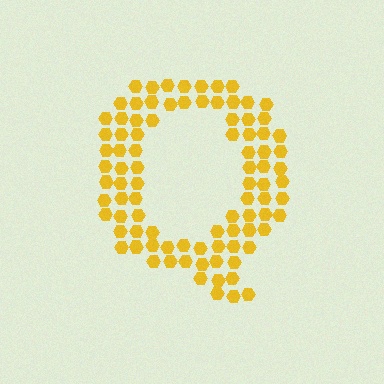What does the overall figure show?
The overall figure shows the letter Q.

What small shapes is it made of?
It is made of small hexagons.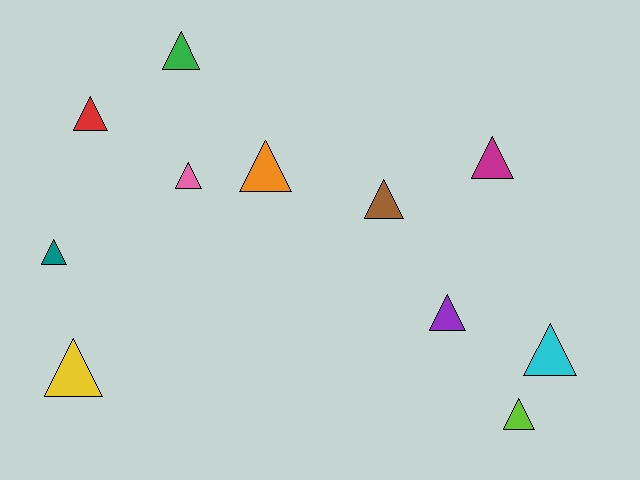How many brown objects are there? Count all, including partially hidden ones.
There is 1 brown object.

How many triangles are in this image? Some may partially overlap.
There are 11 triangles.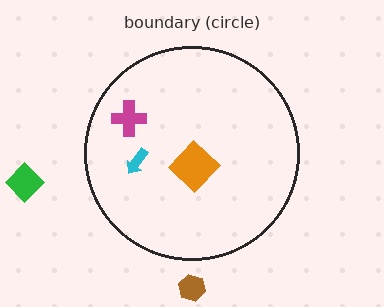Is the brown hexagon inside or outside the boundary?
Outside.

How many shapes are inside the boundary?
3 inside, 2 outside.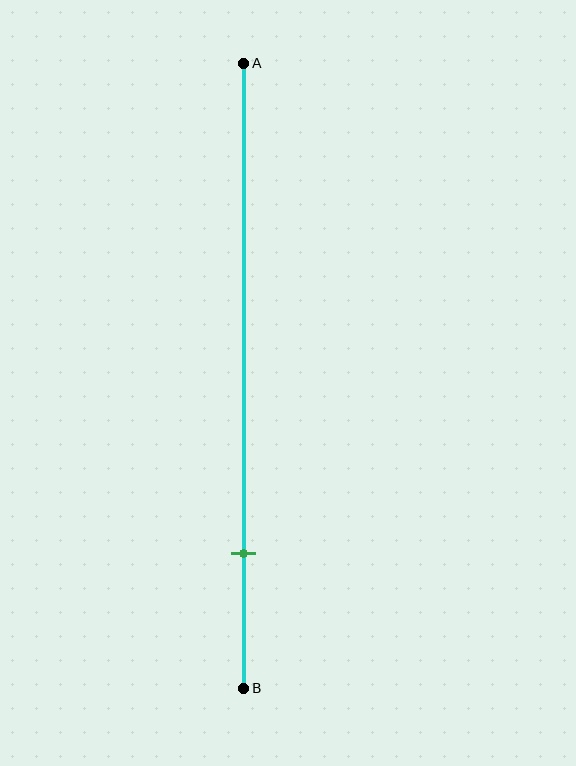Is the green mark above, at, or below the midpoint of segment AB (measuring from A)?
The green mark is below the midpoint of segment AB.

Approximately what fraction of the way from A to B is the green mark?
The green mark is approximately 80% of the way from A to B.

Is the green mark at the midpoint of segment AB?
No, the mark is at about 80% from A, not at the 50% midpoint.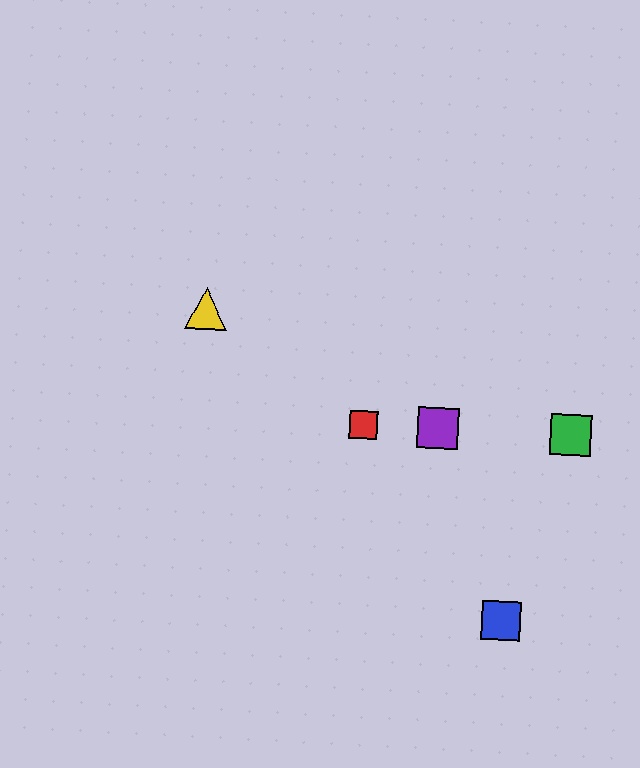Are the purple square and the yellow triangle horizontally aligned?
No, the purple square is at y≈429 and the yellow triangle is at y≈308.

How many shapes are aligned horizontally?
3 shapes (the red square, the green square, the purple square) are aligned horizontally.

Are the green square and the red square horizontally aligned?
Yes, both are at y≈435.